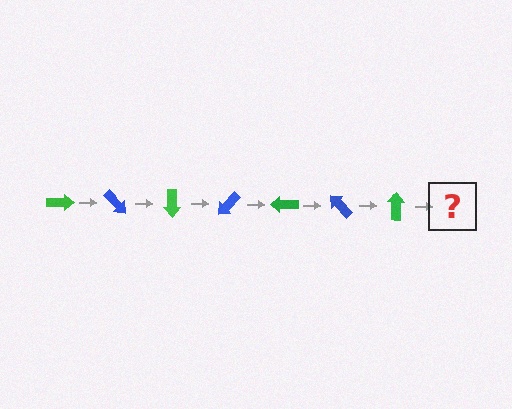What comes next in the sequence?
The next element should be a blue arrow, rotated 315 degrees from the start.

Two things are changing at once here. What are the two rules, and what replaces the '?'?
The two rules are that it rotates 45 degrees each step and the color cycles through green and blue. The '?' should be a blue arrow, rotated 315 degrees from the start.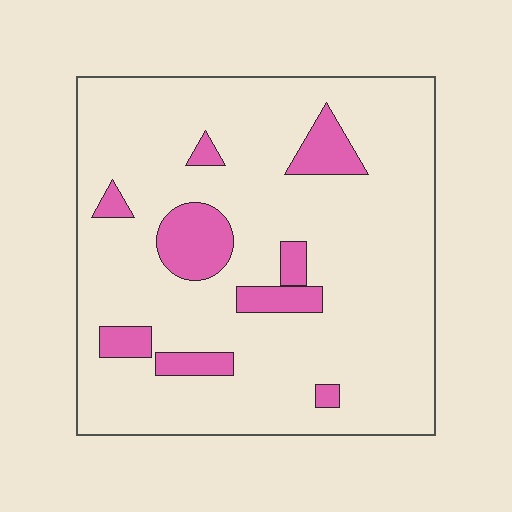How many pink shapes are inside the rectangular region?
9.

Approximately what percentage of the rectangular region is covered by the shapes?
Approximately 15%.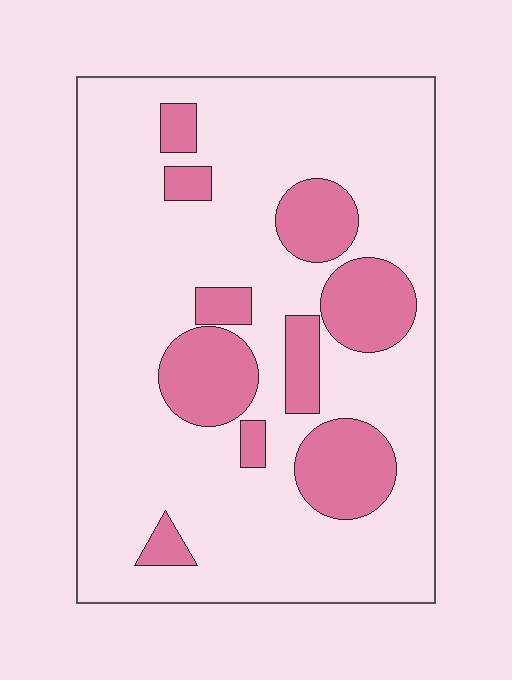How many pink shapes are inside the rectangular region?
10.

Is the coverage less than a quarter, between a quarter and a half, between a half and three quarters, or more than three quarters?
Less than a quarter.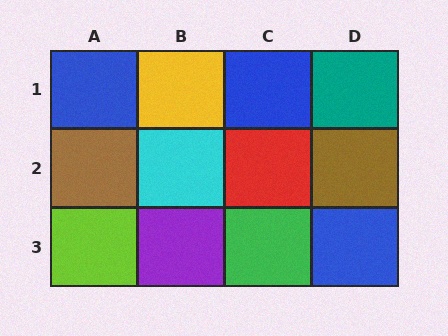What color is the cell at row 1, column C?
Blue.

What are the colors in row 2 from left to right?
Brown, cyan, red, brown.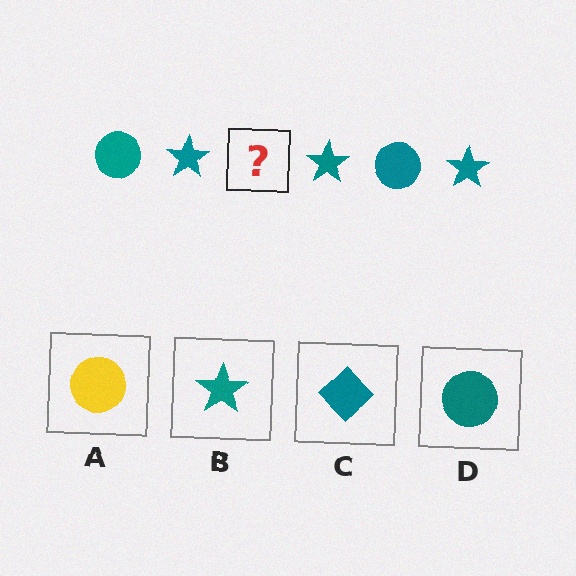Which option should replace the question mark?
Option D.